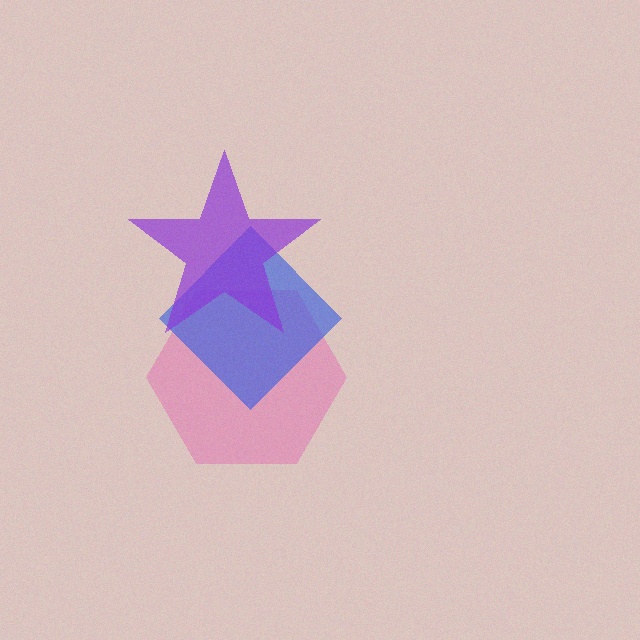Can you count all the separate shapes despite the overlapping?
Yes, there are 3 separate shapes.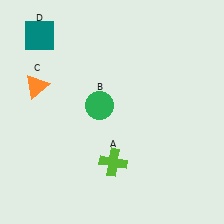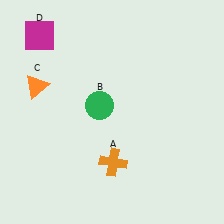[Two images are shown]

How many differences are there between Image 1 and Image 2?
There are 2 differences between the two images.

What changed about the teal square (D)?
In Image 1, D is teal. In Image 2, it changed to magenta.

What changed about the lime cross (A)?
In Image 1, A is lime. In Image 2, it changed to orange.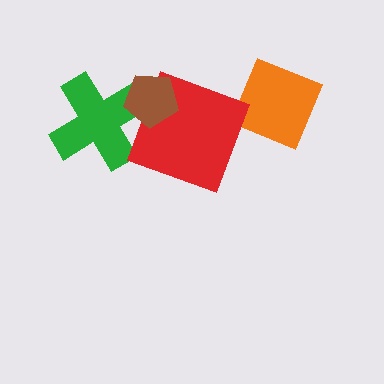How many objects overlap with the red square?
1 object overlaps with the red square.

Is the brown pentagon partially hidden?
No, no other shape covers it.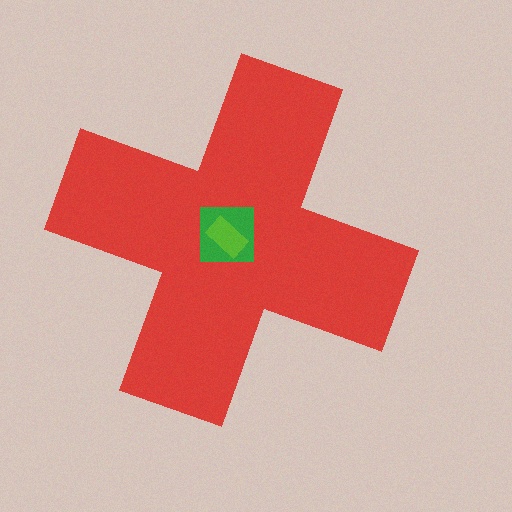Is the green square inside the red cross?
Yes.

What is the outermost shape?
The red cross.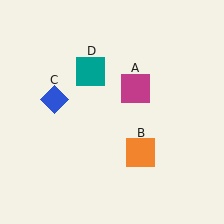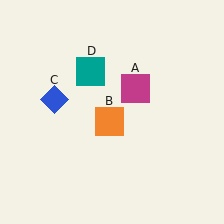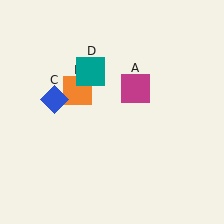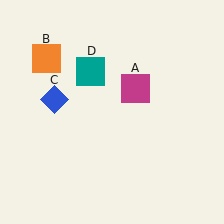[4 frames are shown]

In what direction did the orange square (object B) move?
The orange square (object B) moved up and to the left.